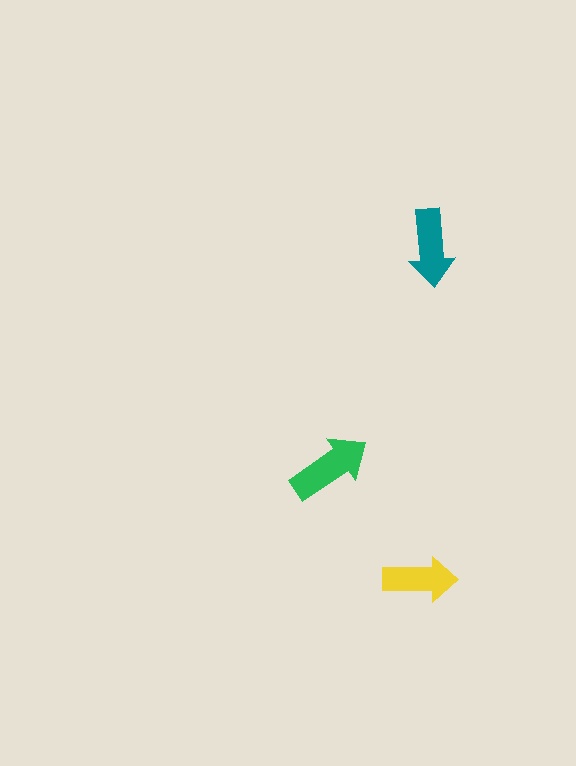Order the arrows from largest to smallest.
the green one, the teal one, the yellow one.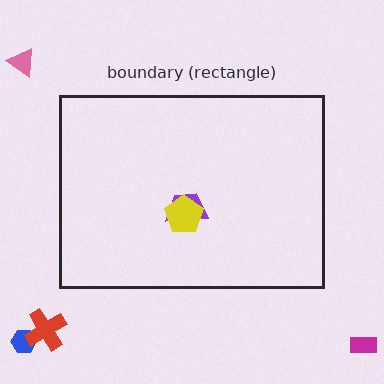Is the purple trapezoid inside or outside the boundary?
Inside.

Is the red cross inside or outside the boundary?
Outside.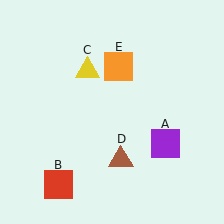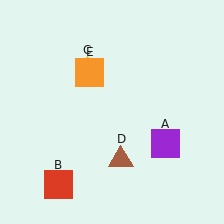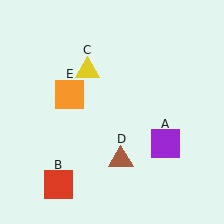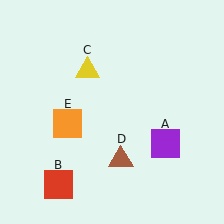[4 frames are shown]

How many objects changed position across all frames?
1 object changed position: orange square (object E).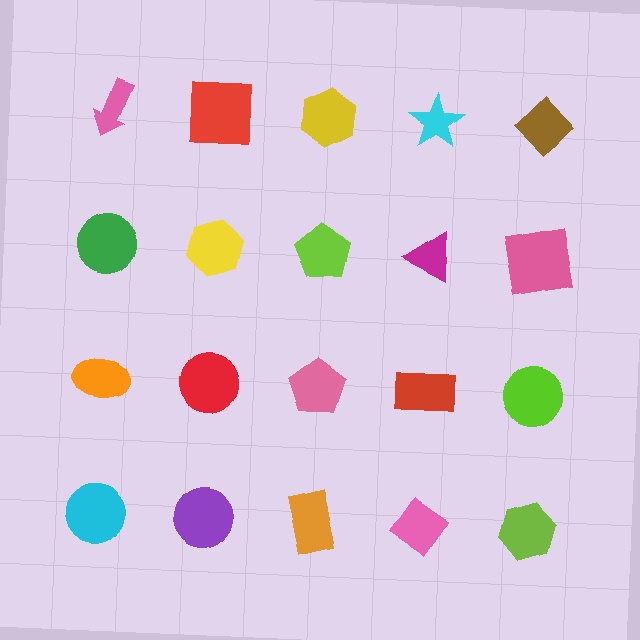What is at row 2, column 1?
A green circle.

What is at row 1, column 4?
A cyan star.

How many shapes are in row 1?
5 shapes.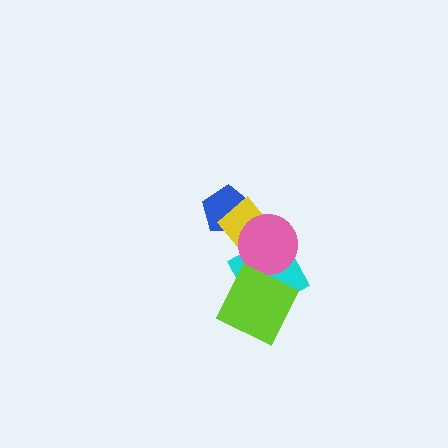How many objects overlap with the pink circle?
2 objects overlap with the pink circle.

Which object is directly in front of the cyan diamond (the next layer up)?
The yellow diamond is directly in front of the cyan diamond.